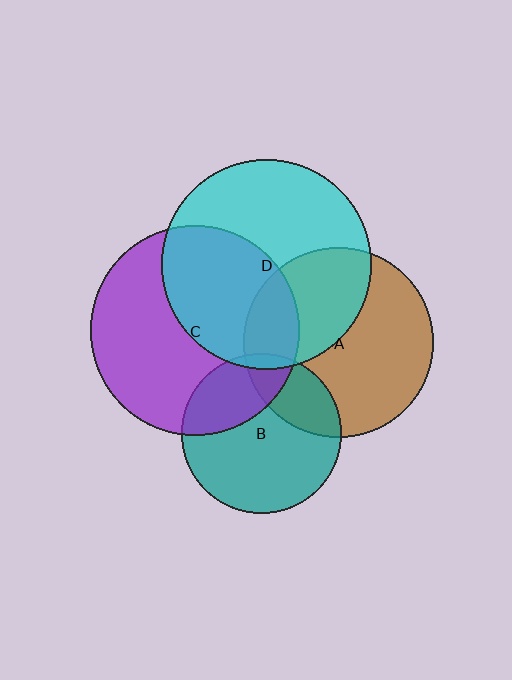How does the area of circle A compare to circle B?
Approximately 1.4 times.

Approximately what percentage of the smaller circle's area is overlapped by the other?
Approximately 5%.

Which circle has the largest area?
Circle D (cyan).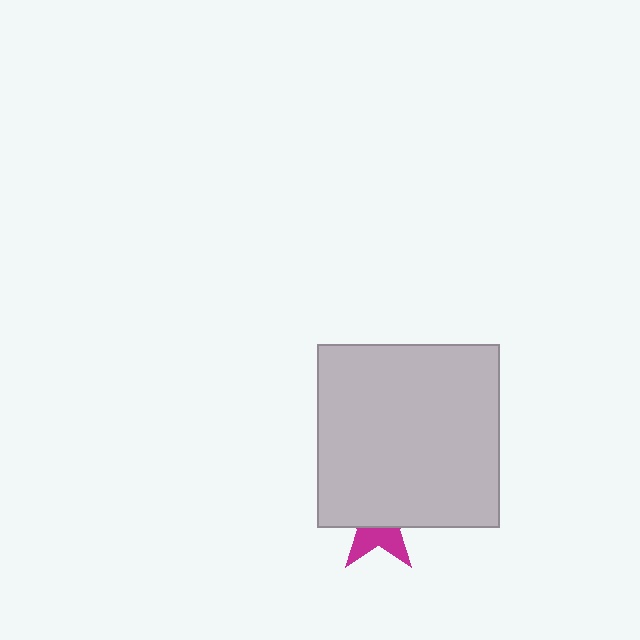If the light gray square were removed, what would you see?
You would see the complete magenta star.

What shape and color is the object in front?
The object in front is a light gray square.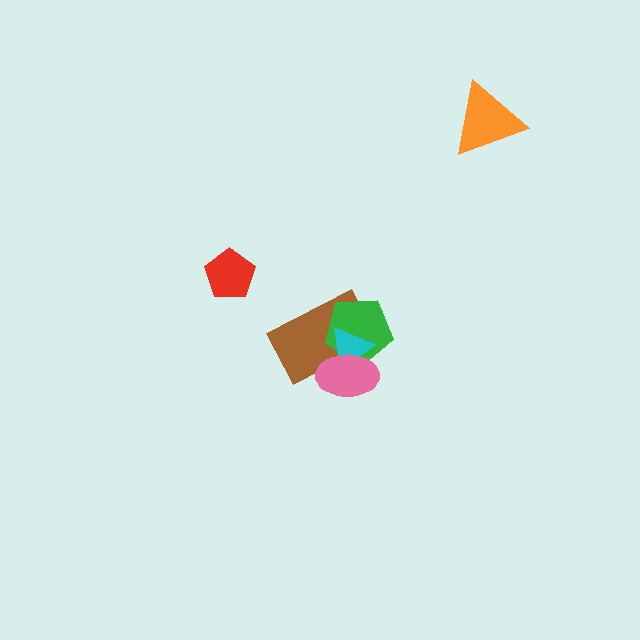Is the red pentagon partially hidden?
No, no other shape covers it.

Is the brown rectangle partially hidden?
Yes, it is partially covered by another shape.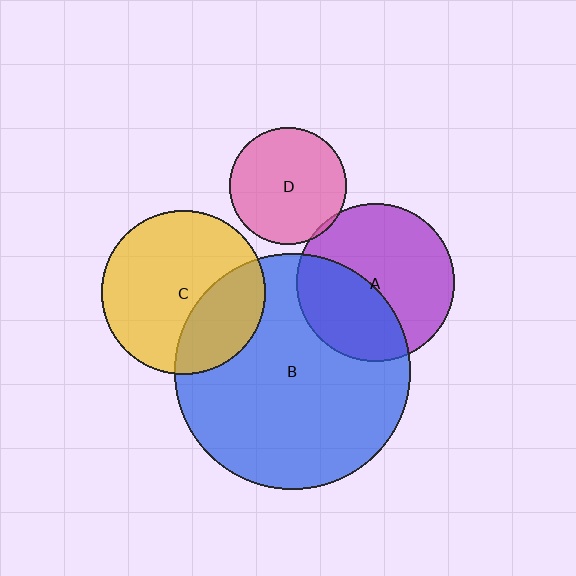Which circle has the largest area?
Circle B (blue).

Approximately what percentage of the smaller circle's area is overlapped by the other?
Approximately 30%.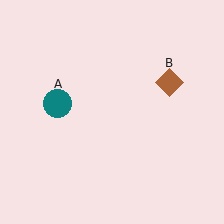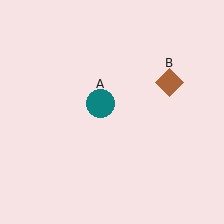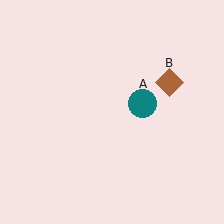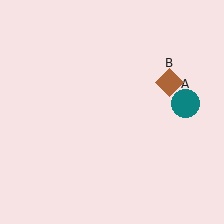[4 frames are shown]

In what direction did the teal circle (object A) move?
The teal circle (object A) moved right.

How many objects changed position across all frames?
1 object changed position: teal circle (object A).